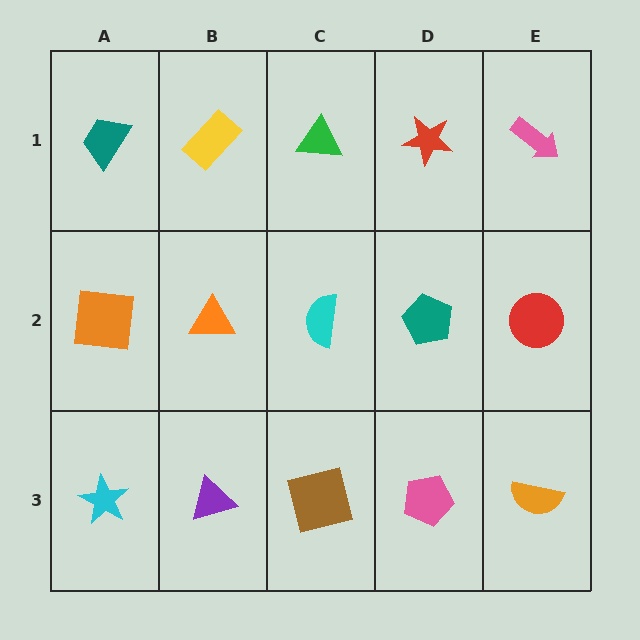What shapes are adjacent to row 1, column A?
An orange square (row 2, column A), a yellow rectangle (row 1, column B).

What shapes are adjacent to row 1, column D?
A teal pentagon (row 2, column D), a green triangle (row 1, column C), a pink arrow (row 1, column E).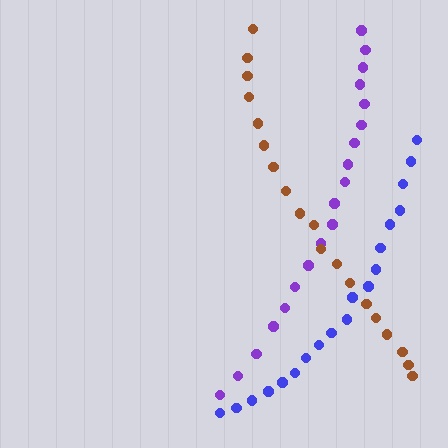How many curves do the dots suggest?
There are 3 distinct paths.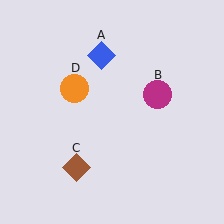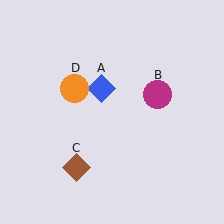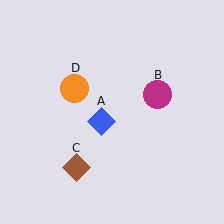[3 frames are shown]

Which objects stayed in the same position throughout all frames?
Magenta circle (object B) and brown diamond (object C) and orange circle (object D) remained stationary.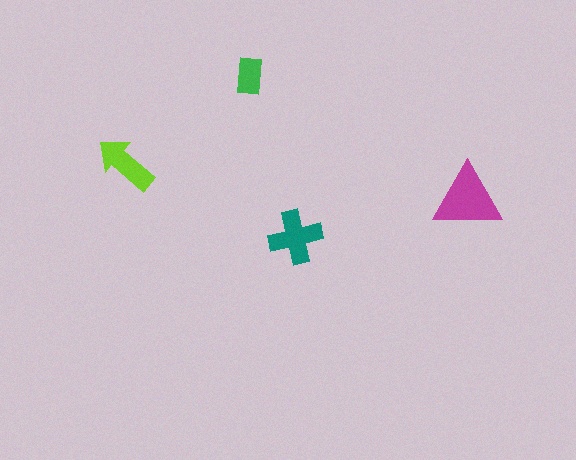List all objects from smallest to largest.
The green rectangle, the lime arrow, the teal cross, the magenta triangle.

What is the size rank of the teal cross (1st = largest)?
2nd.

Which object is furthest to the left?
The lime arrow is leftmost.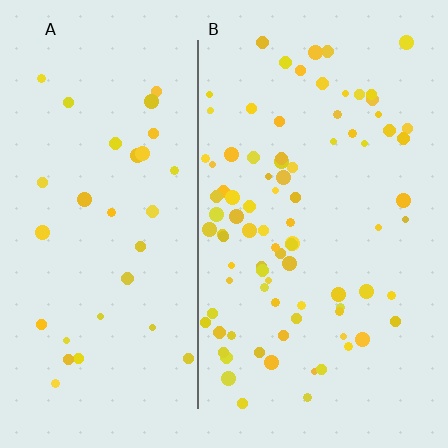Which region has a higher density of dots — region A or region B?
B (the right).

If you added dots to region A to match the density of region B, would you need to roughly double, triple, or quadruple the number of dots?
Approximately triple.